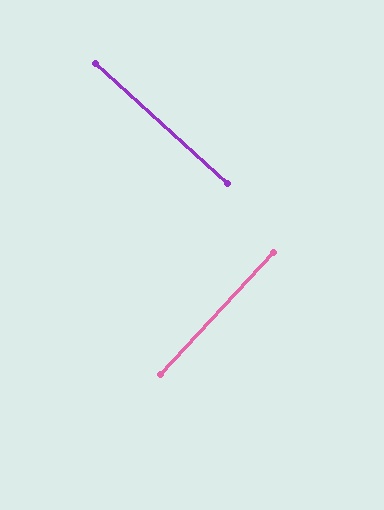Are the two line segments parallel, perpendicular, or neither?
Perpendicular — they meet at approximately 89°.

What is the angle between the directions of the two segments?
Approximately 89 degrees.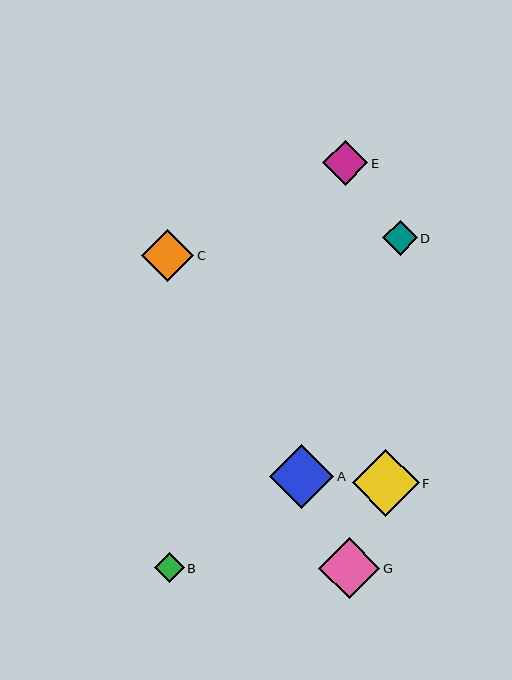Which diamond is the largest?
Diamond F is the largest with a size of approximately 67 pixels.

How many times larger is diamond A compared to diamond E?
Diamond A is approximately 1.4 times the size of diamond E.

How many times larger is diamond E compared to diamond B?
Diamond E is approximately 1.5 times the size of diamond B.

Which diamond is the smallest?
Diamond B is the smallest with a size of approximately 30 pixels.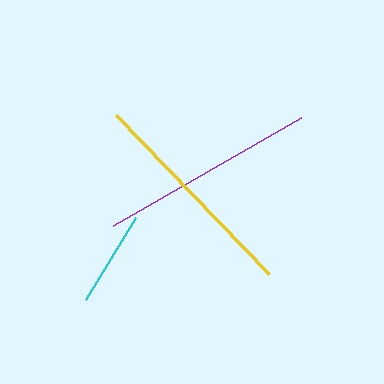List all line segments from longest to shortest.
From longest to shortest: yellow, purple, cyan.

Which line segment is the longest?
The yellow line is the longest at approximately 221 pixels.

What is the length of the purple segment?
The purple segment is approximately 217 pixels long.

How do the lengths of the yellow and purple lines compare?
The yellow and purple lines are approximately the same length.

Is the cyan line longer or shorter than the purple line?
The purple line is longer than the cyan line.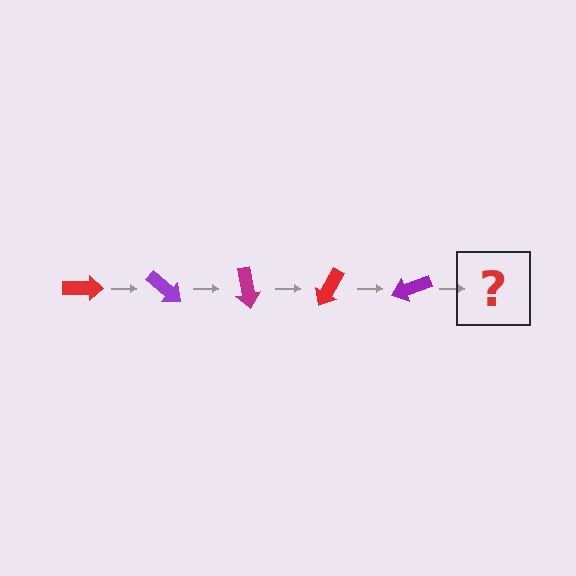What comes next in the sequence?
The next element should be a magenta arrow, rotated 200 degrees from the start.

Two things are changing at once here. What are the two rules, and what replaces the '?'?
The two rules are that it rotates 40 degrees each step and the color cycles through red, purple, and magenta. The '?' should be a magenta arrow, rotated 200 degrees from the start.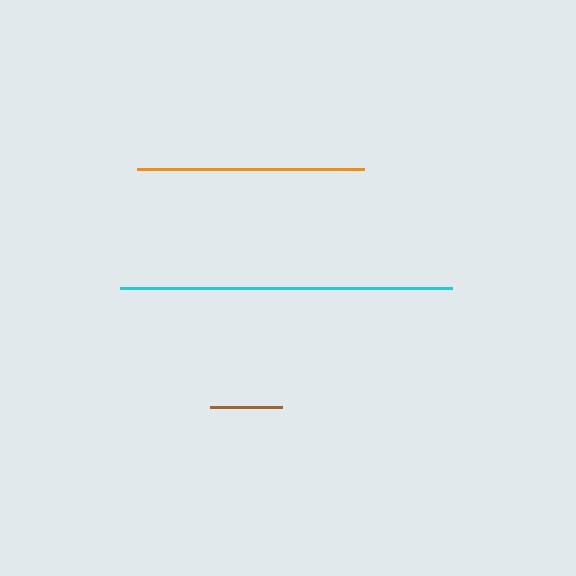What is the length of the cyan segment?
The cyan segment is approximately 332 pixels long.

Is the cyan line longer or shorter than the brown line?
The cyan line is longer than the brown line.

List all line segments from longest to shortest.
From longest to shortest: cyan, orange, brown.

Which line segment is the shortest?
The brown line is the shortest at approximately 73 pixels.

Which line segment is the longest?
The cyan line is the longest at approximately 332 pixels.